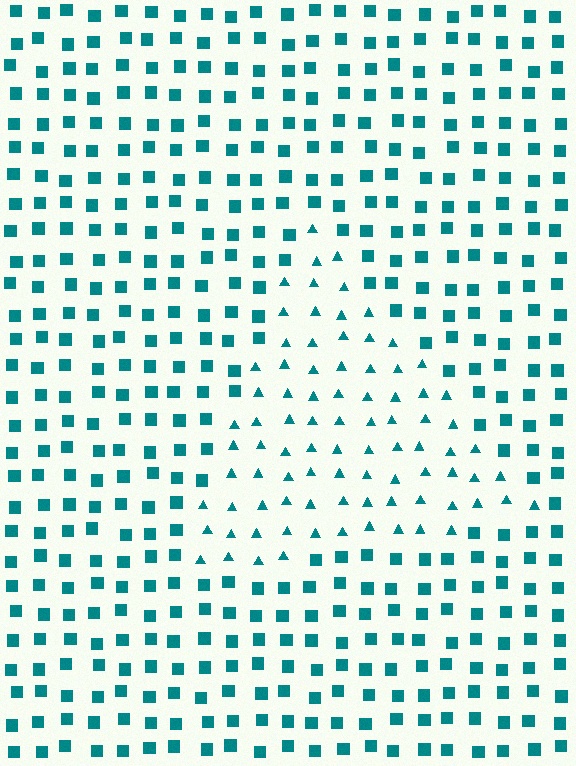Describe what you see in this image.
The image is filled with small teal elements arranged in a uniform grid. A triangle-shaped region contains triangles, while the surrounding area contains squares. The boundary is defined purely by the change in element shape.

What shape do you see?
I see a triangle.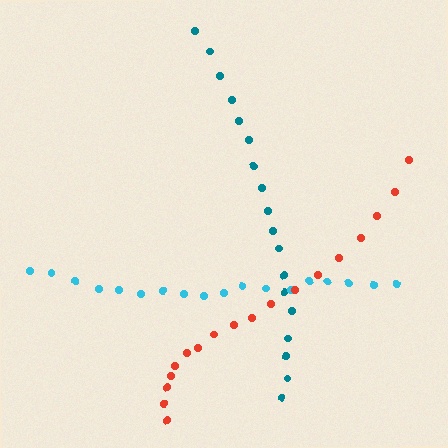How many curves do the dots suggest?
There are 3 distinct paths.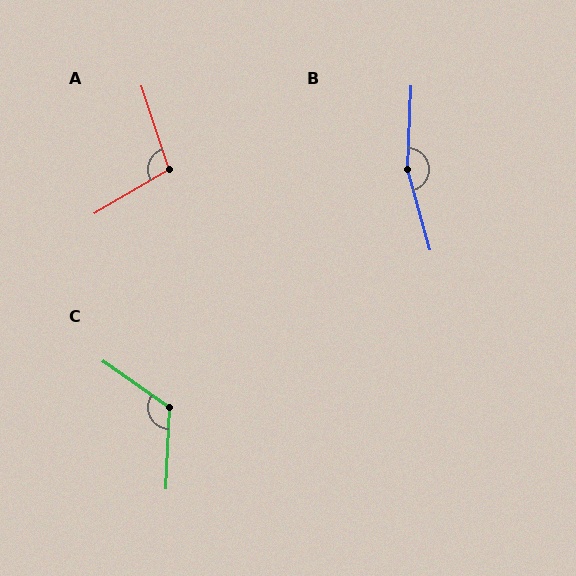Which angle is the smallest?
A, at approximately 102 degrees.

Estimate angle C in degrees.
Approximately 123 degrees.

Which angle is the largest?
B, at approximately 162 degrees.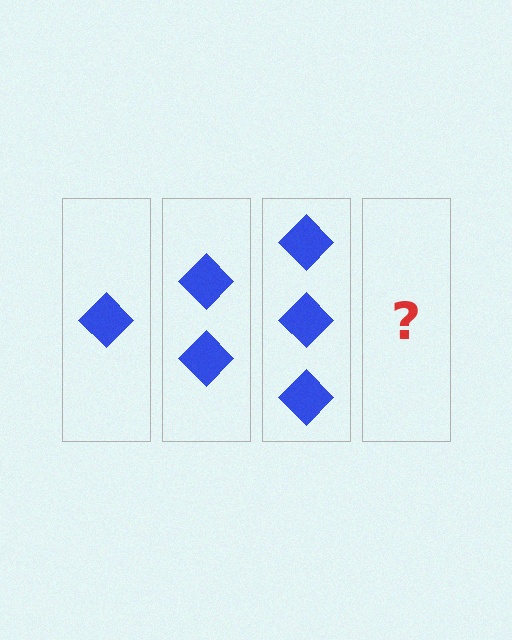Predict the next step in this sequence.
The next step is 4 diamonds.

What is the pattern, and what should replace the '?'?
The pattern is that each step adds one more diamond. The '?' should be 4 diamonds.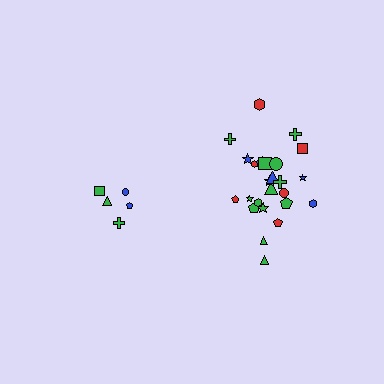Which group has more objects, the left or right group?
The right group.